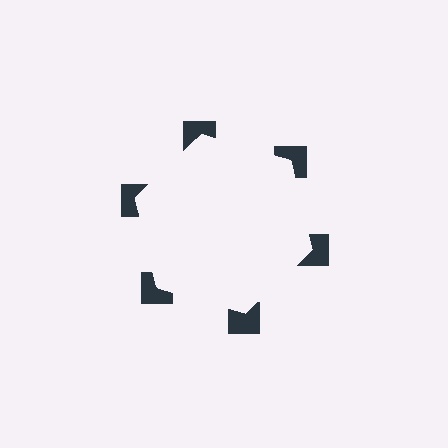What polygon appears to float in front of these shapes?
An illusory hexagon — its edges are inferred from the aligned wedge cuts in the notched squares, not physically drawn.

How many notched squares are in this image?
There are 6 — one at each vertex of the illusory hexagon.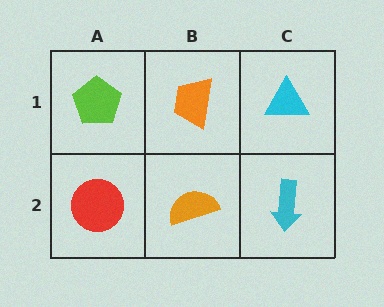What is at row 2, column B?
An orange semicircle.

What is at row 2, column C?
A cyan arrow.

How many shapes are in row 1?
3 shapes.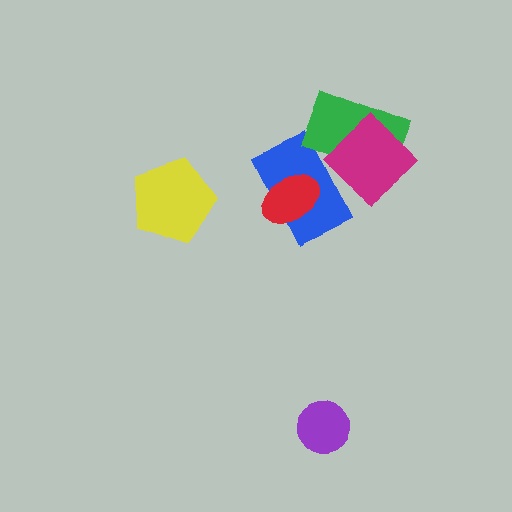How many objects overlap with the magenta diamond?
2 objects overlap with the magenta diamond.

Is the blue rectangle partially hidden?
Yes, it is partially covered by another shape.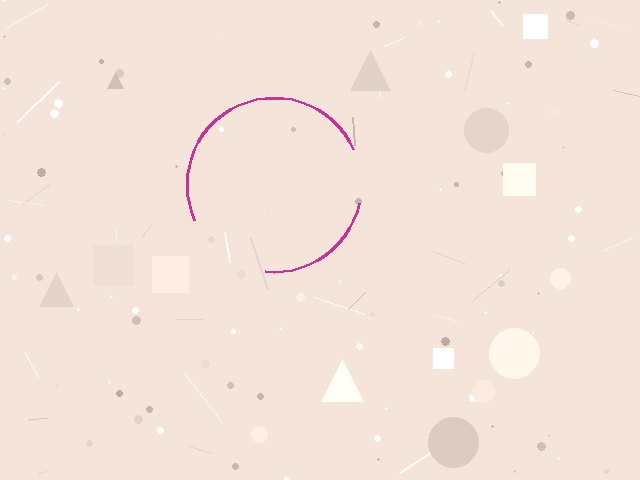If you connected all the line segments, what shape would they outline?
They would outline a circle.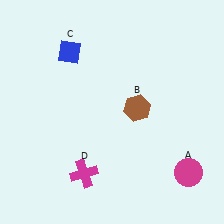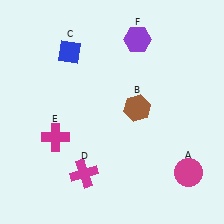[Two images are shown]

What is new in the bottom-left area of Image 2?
A magenta cross (E) was added in the bottom-left area of Image 2.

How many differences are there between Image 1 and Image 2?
There are 2 differences between the two images.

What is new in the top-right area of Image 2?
A purple hexagon (F) was added in the top-right area of Image 2.